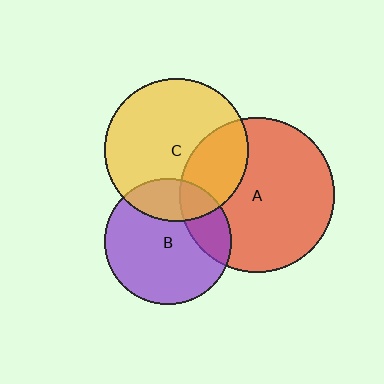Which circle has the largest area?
Circle A (red).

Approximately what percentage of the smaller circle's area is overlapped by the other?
Approximately 25%.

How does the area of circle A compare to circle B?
Approximately 1.5 times.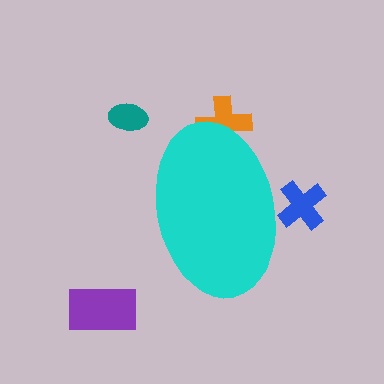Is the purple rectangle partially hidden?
No, the purple rectangle is fully visible.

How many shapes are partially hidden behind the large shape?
2 shapes are partially hidden.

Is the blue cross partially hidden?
Yes, the blue cross is partially hidden behind the cyan ellipse.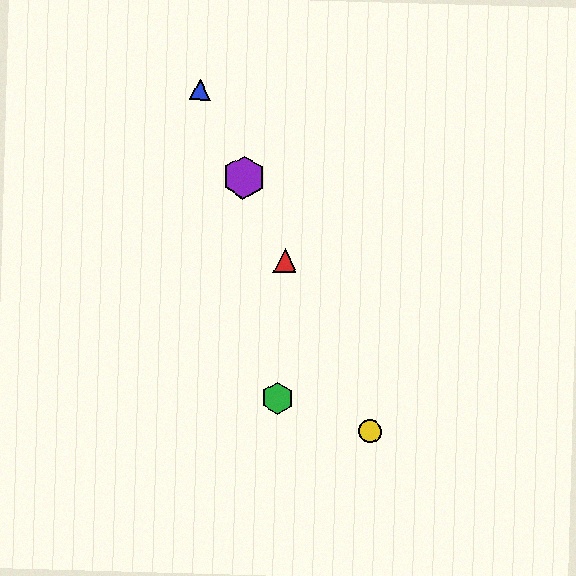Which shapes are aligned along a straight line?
The red triangle, the blue triangle, the yellow circle, the purple hexagon are aligned along a straight line.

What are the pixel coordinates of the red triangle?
The red triangle is at (285, 261).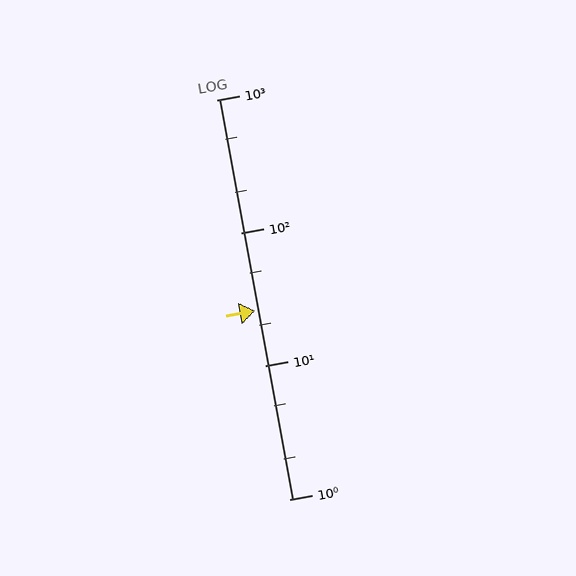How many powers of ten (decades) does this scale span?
The scale spans 3 decades, from 1 to 1000.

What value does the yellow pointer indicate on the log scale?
The pointer indicates approximately 26.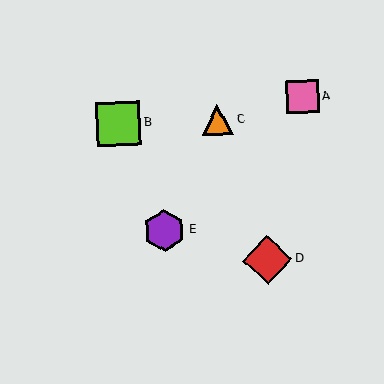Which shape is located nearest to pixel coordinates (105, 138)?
The lime square (labeled B) at (118, 124) is nearest to that location.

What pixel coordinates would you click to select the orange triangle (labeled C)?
Click at (218, 120) to select the orange triangle C.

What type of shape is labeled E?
Shape E is a purple hexagon.